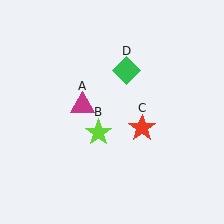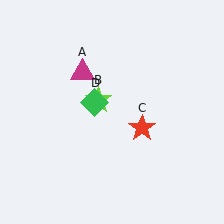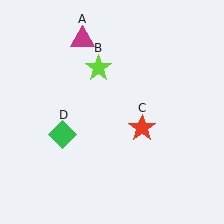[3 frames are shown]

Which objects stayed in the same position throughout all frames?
Red star (object C) remained stationary.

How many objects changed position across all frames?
3 objects changed position: magenta triangle (object A), lime star (object B), green diamond (object D).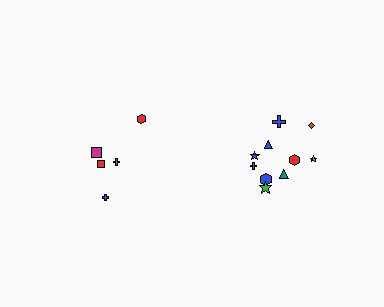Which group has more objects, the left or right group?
The right group.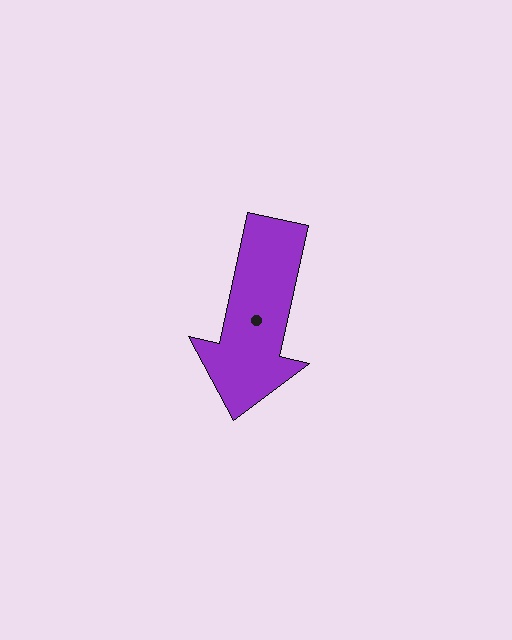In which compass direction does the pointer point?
South.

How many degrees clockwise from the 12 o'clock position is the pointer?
Approximately 192 degrees.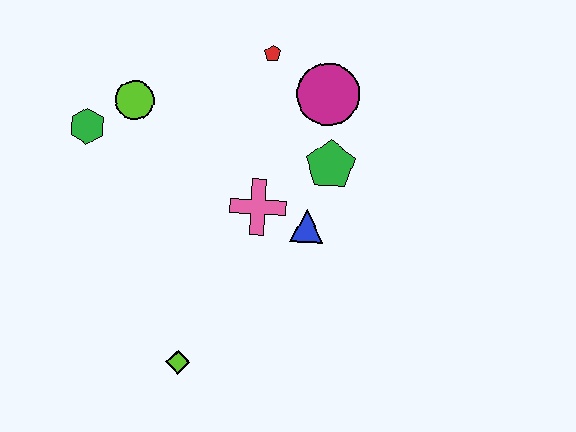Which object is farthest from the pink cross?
The green hexagon is farthest from the pink cross.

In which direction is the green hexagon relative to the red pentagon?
The green hexagon is to the left of the red pentagon.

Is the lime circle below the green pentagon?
No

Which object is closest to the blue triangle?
The pink cross is closest to the blue triangle.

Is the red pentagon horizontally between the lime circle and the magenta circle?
Yes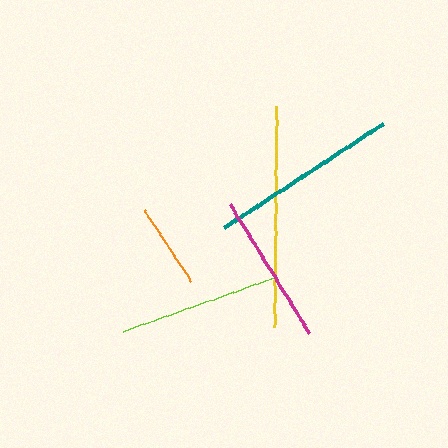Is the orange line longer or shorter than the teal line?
The teal line is longer than the orange line.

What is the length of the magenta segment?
The magenta segment is approximately 151 pixels long.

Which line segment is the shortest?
The orange line is the shortest at approximately 85 pixels.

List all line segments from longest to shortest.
From longest to shortest: yellow, teal, lime, magenta, orange.